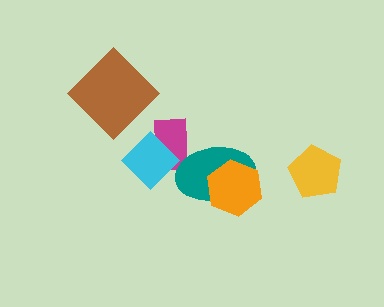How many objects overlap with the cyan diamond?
1 object overlaps with the cyan diamond.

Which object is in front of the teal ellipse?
The orange hexagon is in front of the teal ellipse.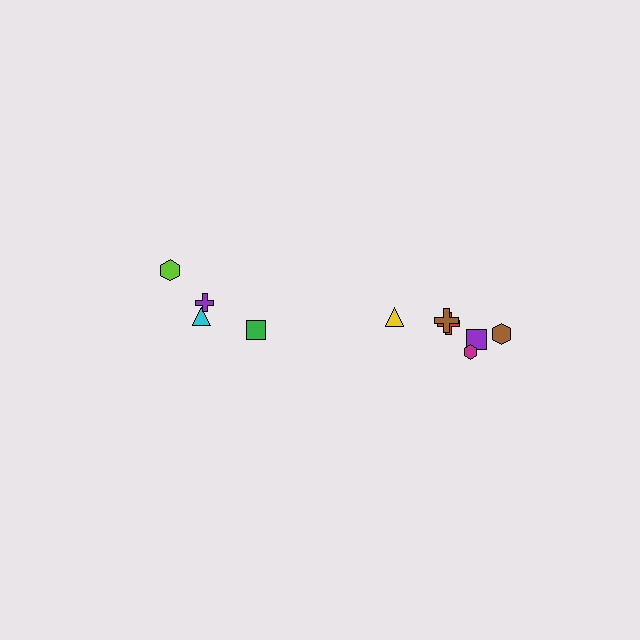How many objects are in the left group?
There are 4 objects.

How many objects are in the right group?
There are 6 objects.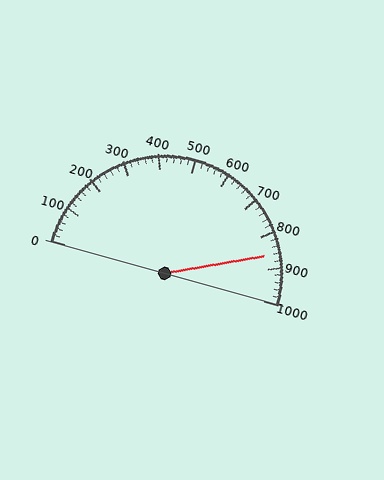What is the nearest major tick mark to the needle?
The nearest major tick mark is 900.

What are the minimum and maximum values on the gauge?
The gauge ranges from 0 to 1000.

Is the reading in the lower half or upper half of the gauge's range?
The reading is in the upper half of the range (0 to 1000).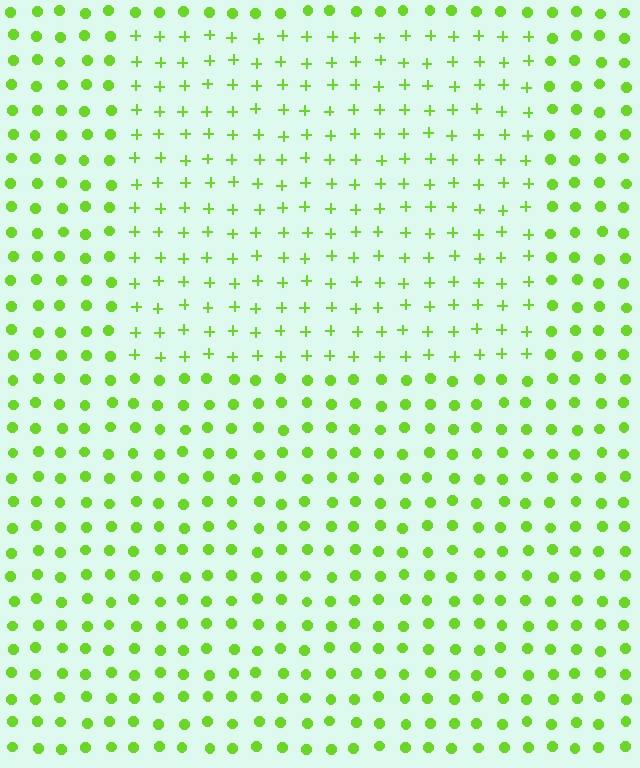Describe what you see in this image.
The image is filled with small lime elements arranged in a uniform grid. A rectangle-shaped region contains plus signs, while the surrounding area contains circles. The boundary is defined purely by the change in element shape.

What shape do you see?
I see a rectangle.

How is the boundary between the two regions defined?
The boundary is defined by a change in element shape: plus signs inside vs. circles outside. All elements share the same color and spacing.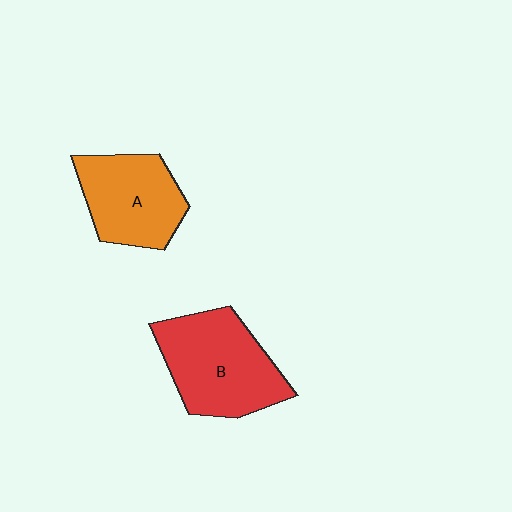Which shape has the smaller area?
Shape A (orange).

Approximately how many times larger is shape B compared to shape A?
Approximately 1.2 times.